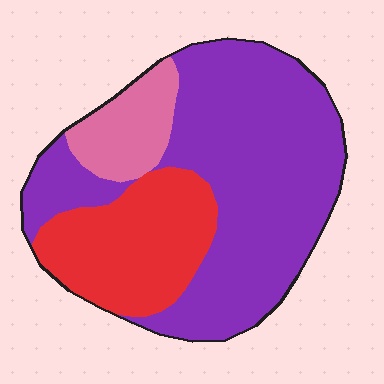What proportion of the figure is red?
Red takes up about one quarter (1/4) of the figure.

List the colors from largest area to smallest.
From largest to smallest: purple, red, pink.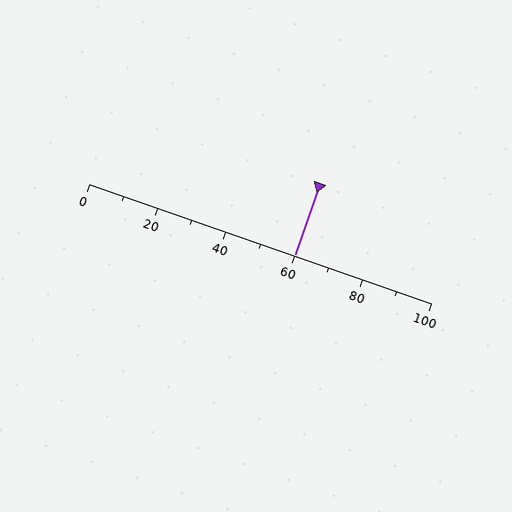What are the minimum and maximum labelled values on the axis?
The axis runs from 0 to 100.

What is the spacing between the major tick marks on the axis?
The major ticks are spaced 20 apart.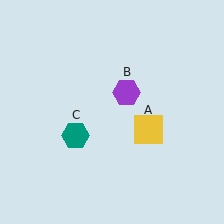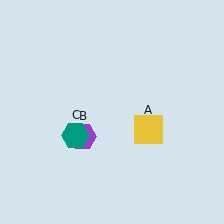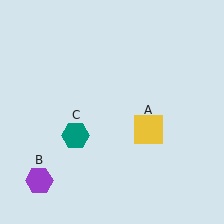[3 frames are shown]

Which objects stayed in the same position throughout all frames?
Yellow square (object A) and teal hexagon (object C) remained stationary.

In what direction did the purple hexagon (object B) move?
The purple hexagon (object B) moved down and to the left.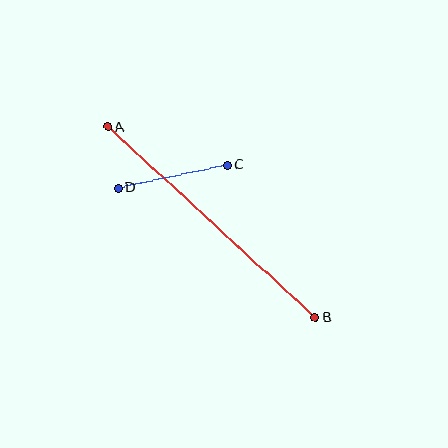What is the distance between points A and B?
The distance is approximately 282 pixels.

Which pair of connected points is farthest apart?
Points A and B are farthest apart.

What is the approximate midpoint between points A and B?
The midpoint is at approximately (212, 222) pixels.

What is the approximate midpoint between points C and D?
The midpoint is at approximately (172, 176) pixels.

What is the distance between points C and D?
The distance is approximately 112 pixels.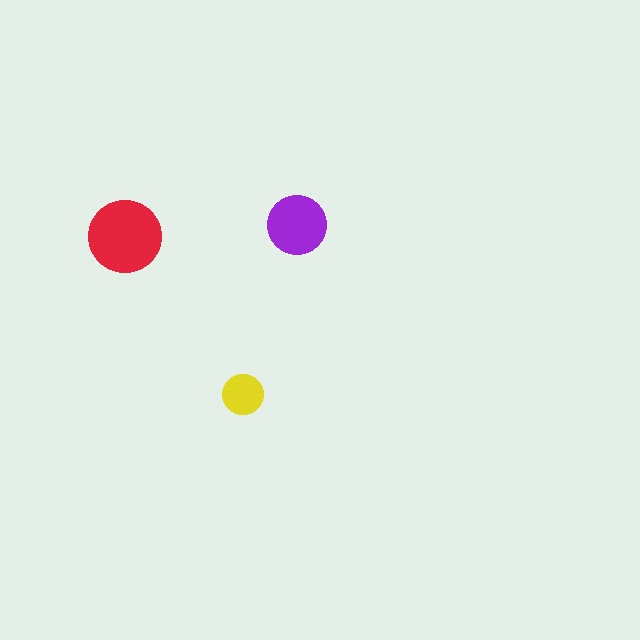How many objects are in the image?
There are 3 objects in the image.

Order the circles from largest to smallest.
the red one, the purple one, the yellow one.